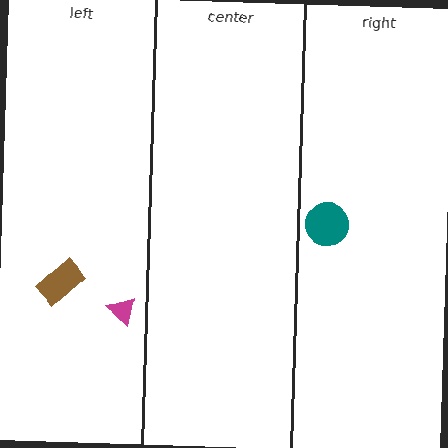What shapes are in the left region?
The magenta triangle, the brown rectangle.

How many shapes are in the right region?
1.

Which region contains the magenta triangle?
The left region.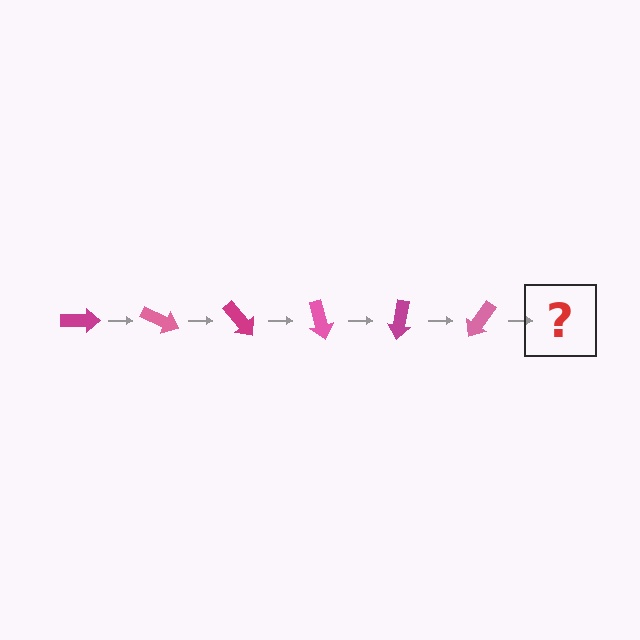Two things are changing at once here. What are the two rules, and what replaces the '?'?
The two rules are that it rotates 25 degrees each step and the color cycles through magenta and pink. The '?' should be a magenta arrow, rotated 150 degrees from the start.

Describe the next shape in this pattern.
It should be a magenta arrow, rotated 150 degrees from the start.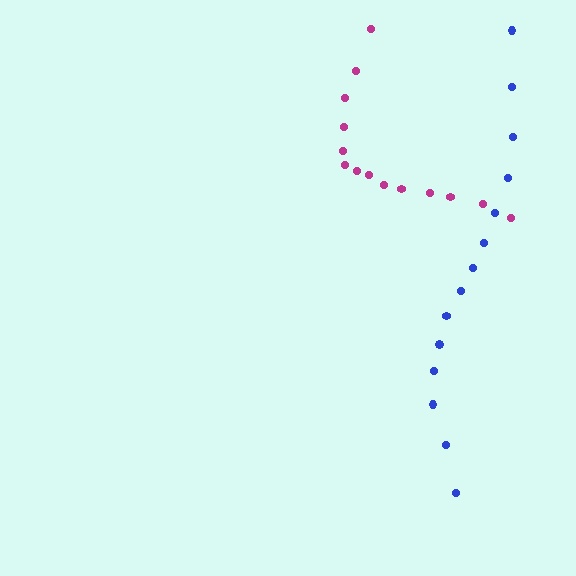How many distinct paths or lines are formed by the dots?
There are 2 distinct paths.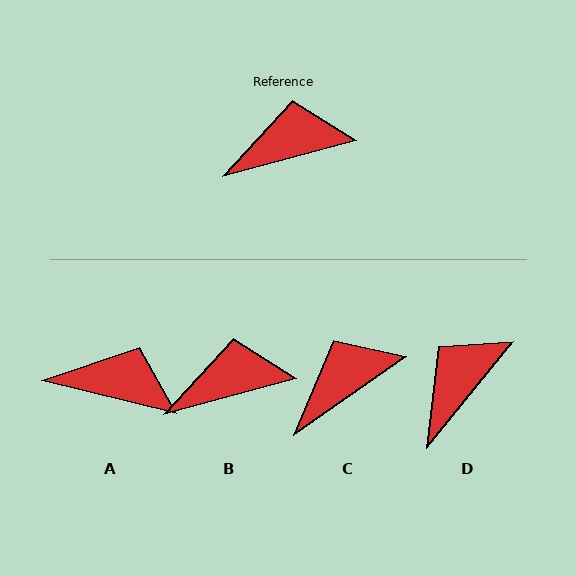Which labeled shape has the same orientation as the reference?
B.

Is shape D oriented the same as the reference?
No, it is off by about 36 degrees.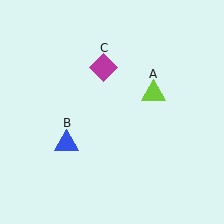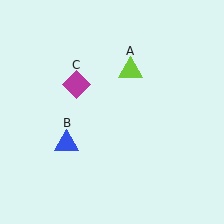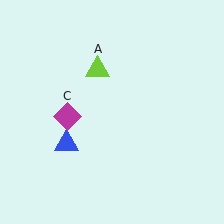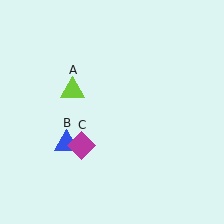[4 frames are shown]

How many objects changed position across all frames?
2 objects changed position: lime triangle (object A), magenta diamond (object C).